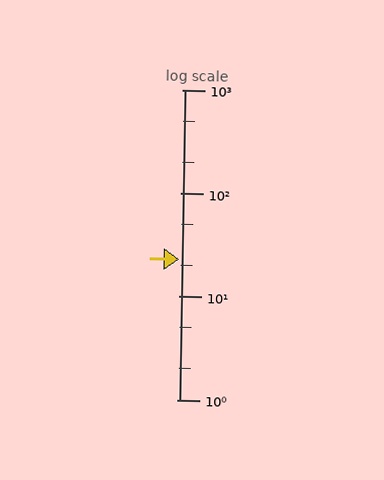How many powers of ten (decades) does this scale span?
The scale spans 3 decades, from 1 to 1000.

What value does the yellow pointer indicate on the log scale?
The pointer indicates approximately 23.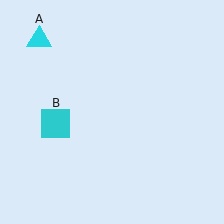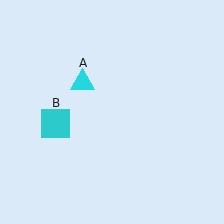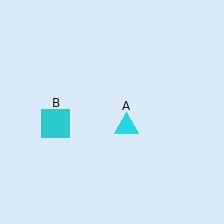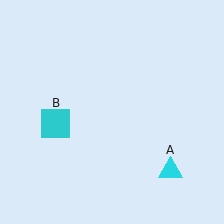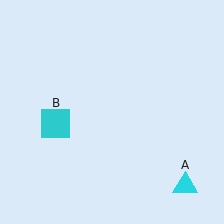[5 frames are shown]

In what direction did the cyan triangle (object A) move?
The cyan triangle (object A) moved down and to the right.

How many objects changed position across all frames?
1 object changed position: cyan triangle (object A).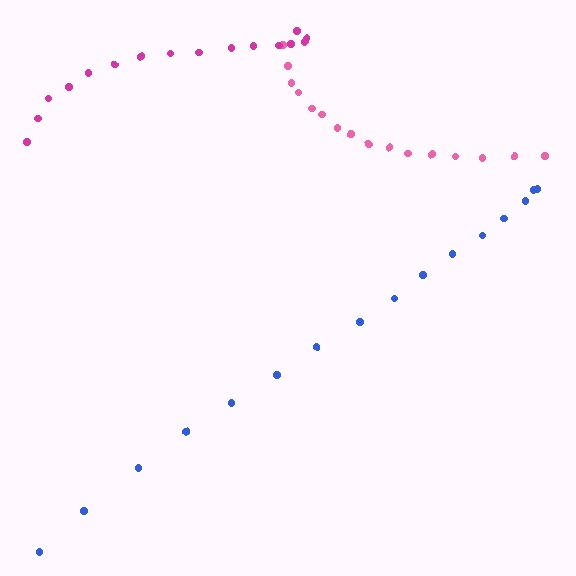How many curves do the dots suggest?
There are 3 distinct paths.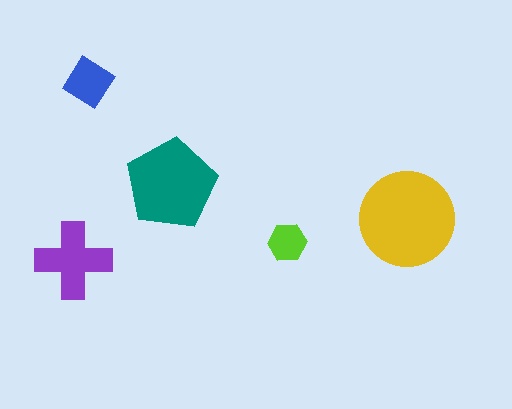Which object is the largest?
The yellow circle.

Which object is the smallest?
The lime hexagon.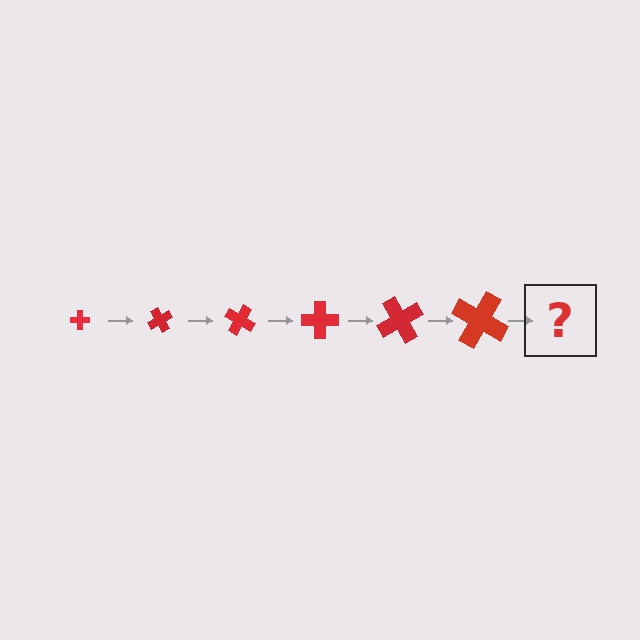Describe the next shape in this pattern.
It should be a cross, larger than the previous one and rotated 360 degrees from the start.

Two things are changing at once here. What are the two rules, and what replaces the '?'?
The two rules are that the cross grows larger each step and it rotates 60 degrees each step. The '?' should be a cross, larger than the previous one and rotated 360 degrees from the start.